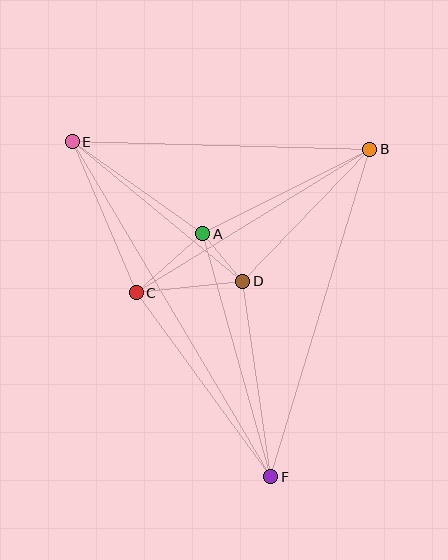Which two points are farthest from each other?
Points E and F are farthest from each other.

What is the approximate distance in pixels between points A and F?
The distance between A and F is approximately 253 pixels.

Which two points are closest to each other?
Points A and D are closest to each other.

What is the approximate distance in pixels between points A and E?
The distance between A and E is approximately 159 pixels.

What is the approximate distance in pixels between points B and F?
The distance between B and F is approximately 342 pixels.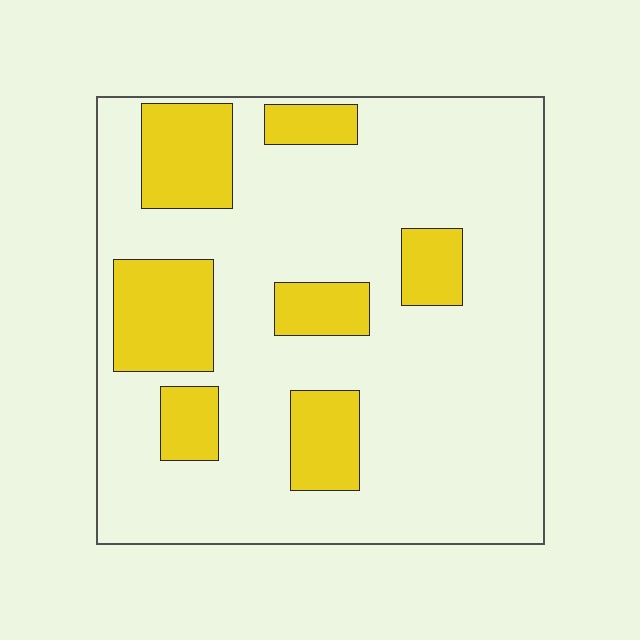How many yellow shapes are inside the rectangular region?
7.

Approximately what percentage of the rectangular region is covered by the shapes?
Approximately 25%.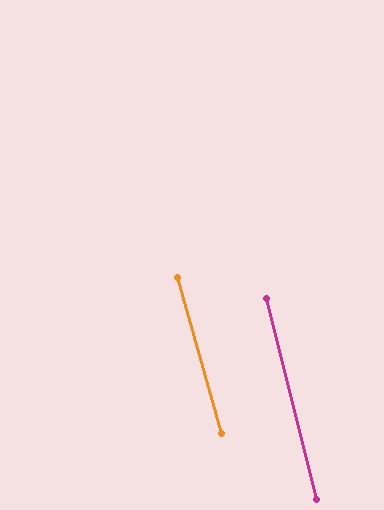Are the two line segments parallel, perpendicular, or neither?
Parallel — their directions differ by only 1.6°.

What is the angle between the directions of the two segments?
Approximately 2 degrees.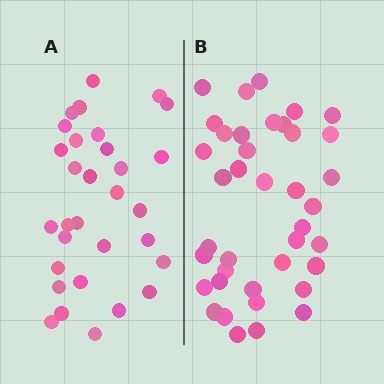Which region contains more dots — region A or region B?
Region B (the right region) has more dots.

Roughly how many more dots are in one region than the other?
Region B has roughly 8 or so more dots than region A.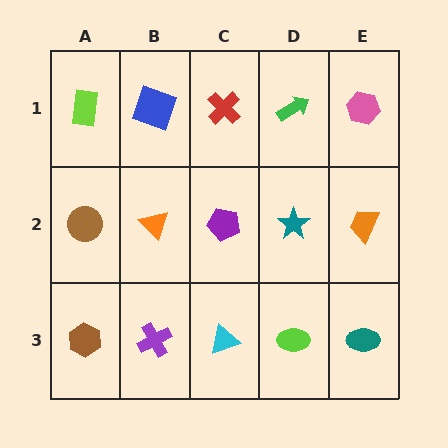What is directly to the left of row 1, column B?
A lime rectangle.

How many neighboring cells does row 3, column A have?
2.